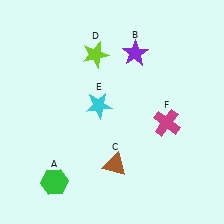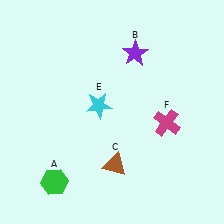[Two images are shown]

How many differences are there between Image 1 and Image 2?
There is 1 difference between the two images.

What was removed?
The lime star (D) was removed in Image 2.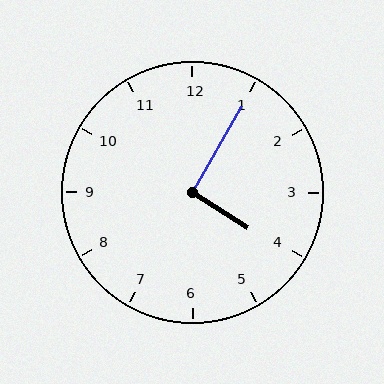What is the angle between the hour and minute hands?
Approximately 92 degrees.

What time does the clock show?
4:05.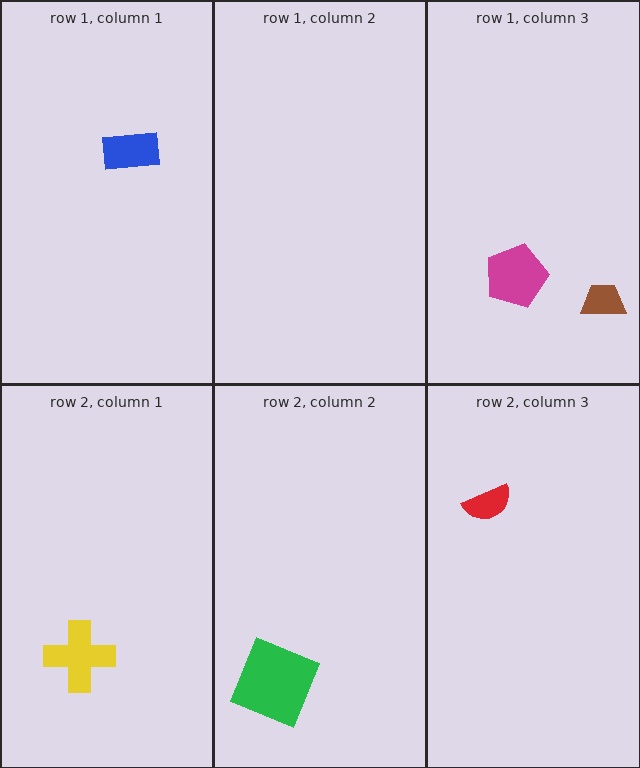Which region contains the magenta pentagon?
The row 1, column 3 region.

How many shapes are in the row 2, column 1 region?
1.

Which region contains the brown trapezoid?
The row 1, column 3 region.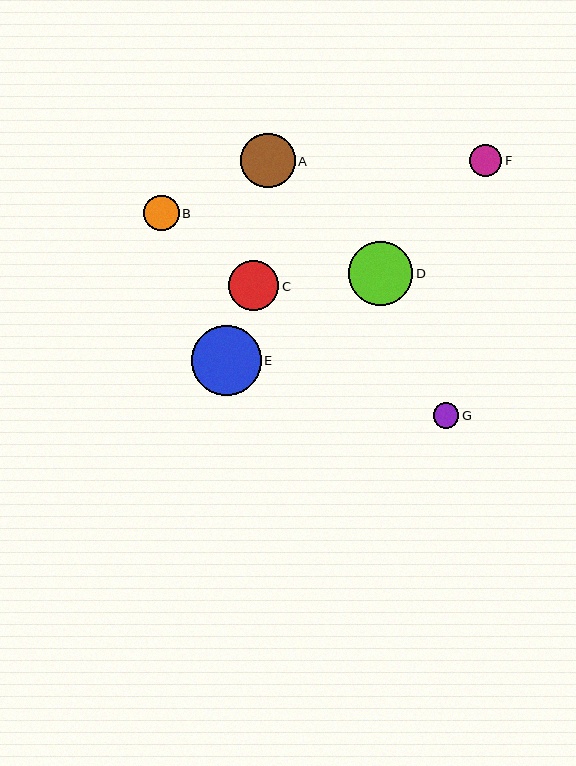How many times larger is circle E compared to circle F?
Circle E is approximately 2.2 times the size of circle F.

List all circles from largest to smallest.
From largest to smallest: E, D, A, C, B, F, G.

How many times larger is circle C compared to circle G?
Circle C is approximately 1.9 times the size of circle G.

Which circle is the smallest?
Circle G is the smallest with a size of approximately 26 pixels.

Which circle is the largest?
Circle E is the largest with a size of approximately 69 pixels.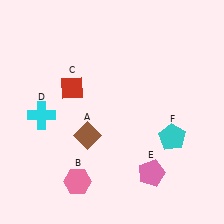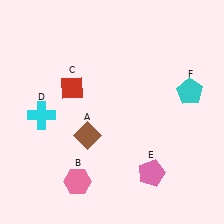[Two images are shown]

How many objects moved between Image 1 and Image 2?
1 object moved between the two images.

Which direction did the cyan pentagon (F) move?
The cyan pentagon (F) moved up.